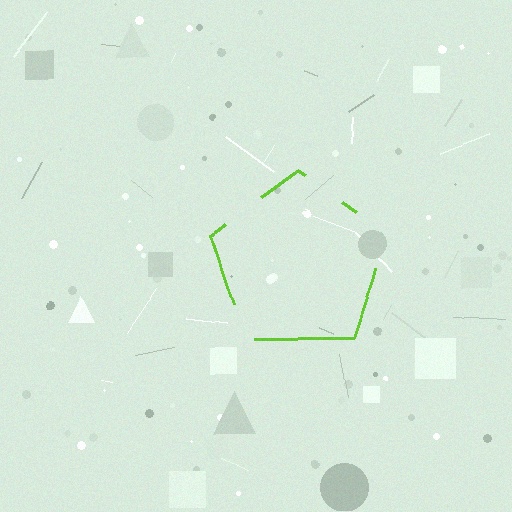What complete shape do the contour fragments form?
The contour fragments form a pentagon.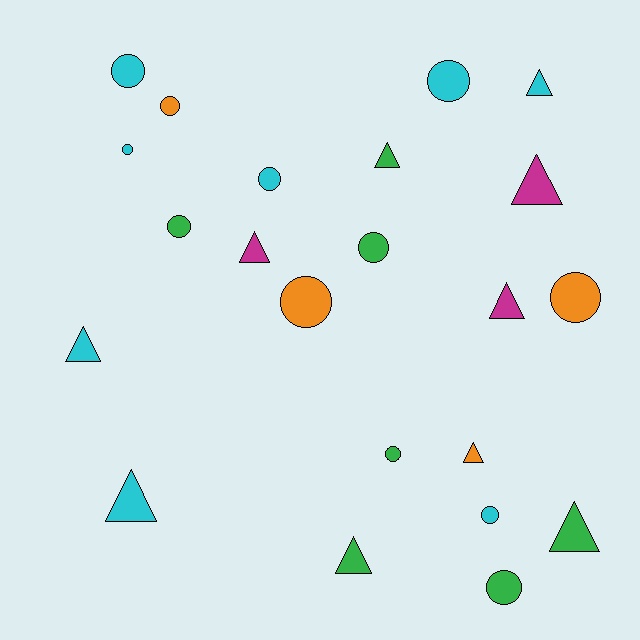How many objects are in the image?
There are 22 objects.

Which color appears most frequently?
Cyan, with 8 objects.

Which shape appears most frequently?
Circle, with 12 objects.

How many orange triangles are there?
There is 1 orange triangle.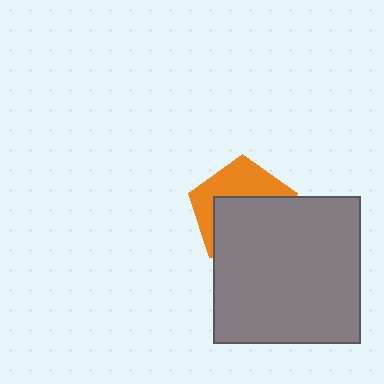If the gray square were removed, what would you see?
You would see the complete orange pentagon.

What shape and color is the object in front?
The object in front is a gray square.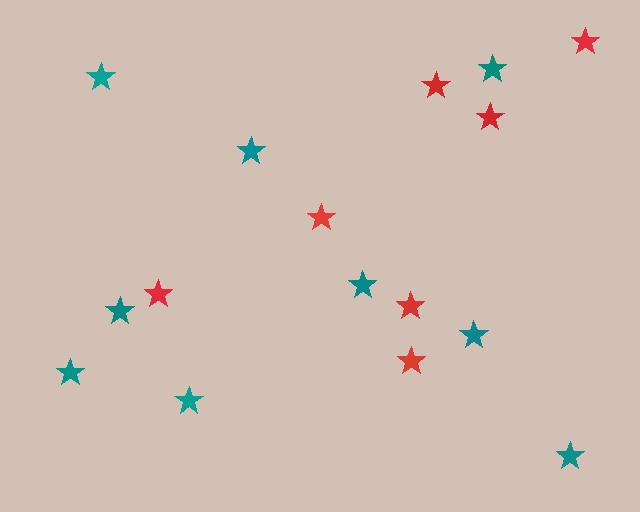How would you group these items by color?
There are 2 groups: one group of teal stars (9) and one group of red stars (7).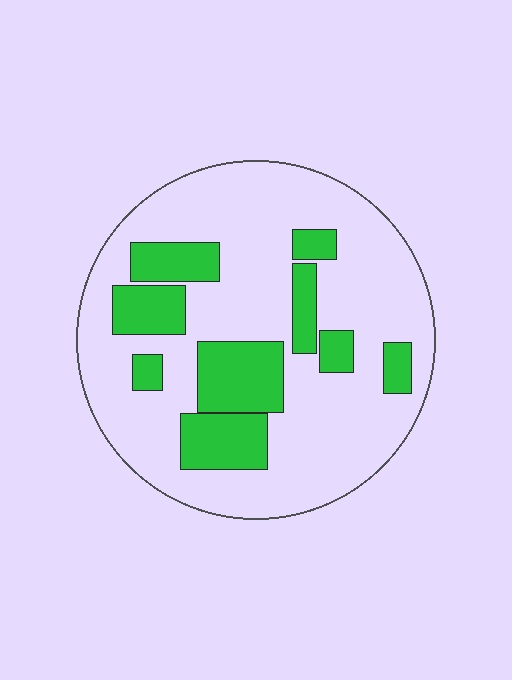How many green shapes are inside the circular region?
9.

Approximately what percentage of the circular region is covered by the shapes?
Approximately 25%.